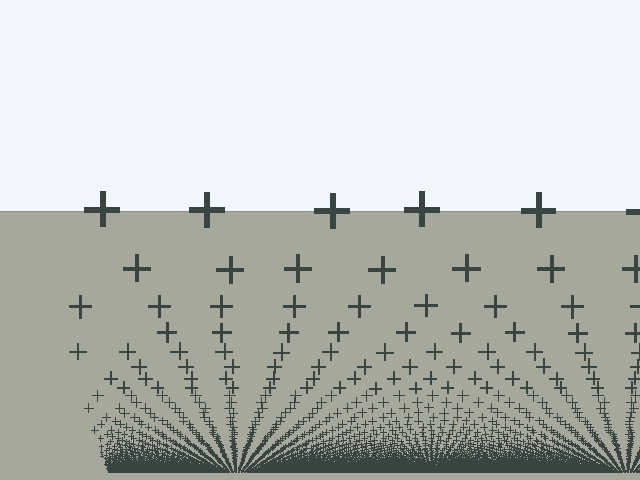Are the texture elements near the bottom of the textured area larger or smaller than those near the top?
Smaller. The gradient is inverted — elements near the bottom are smaller and denser.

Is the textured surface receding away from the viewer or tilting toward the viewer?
The surface appears to tilt toward the viewer. Texture elements get larger and sparser toward the top.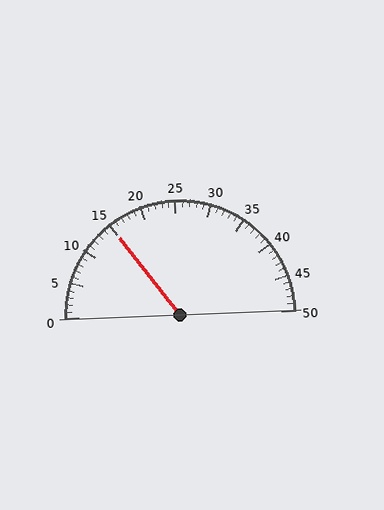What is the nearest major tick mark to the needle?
The nearest major tick mark is 15.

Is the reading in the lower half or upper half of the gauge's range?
The reading is in the lower half of the range (0 to 50).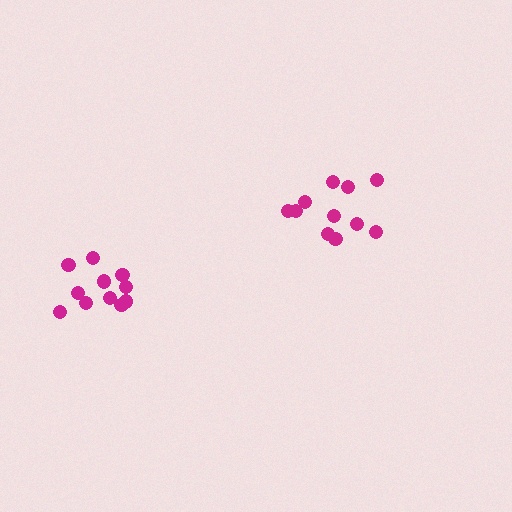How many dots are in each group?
Group 1: 11 dots, Group 2: 11 dots (22 total).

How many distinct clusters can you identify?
There are 2 distinct clusters.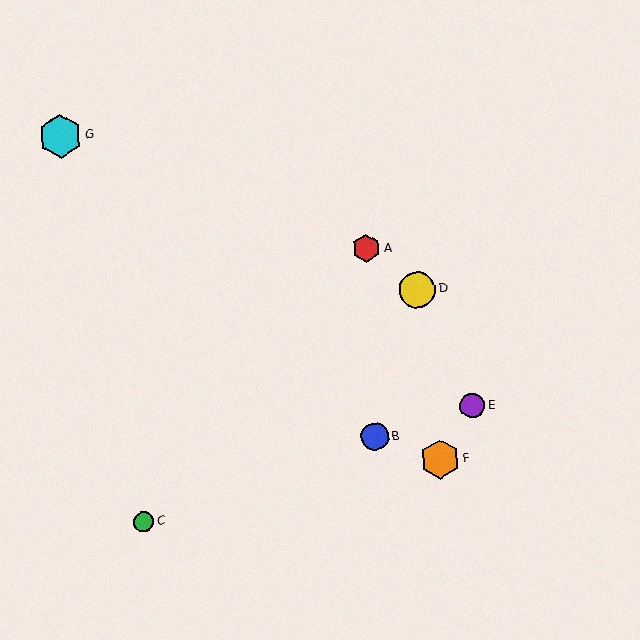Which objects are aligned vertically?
Objects A, B are aligned vertically.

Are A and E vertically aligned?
No, A is at x≈366 and E is at x≈472.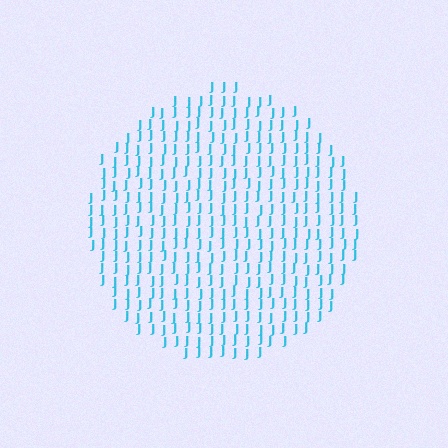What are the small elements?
The small elements are letter J's.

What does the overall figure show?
The overall figure shows a circle.